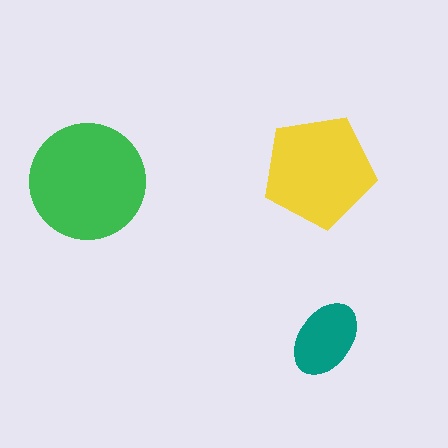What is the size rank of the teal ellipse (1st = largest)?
3rd.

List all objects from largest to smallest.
The green circle, the yellow pentagon, the teal ellipse.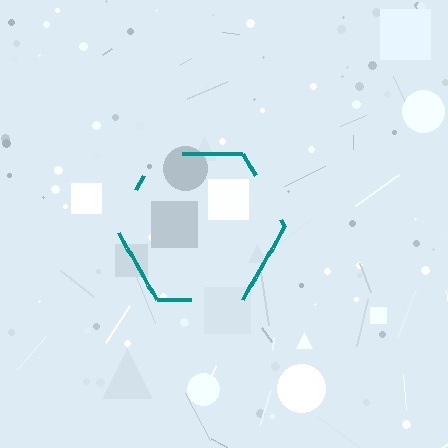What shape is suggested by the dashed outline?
The dashed outline suggests a hexagon.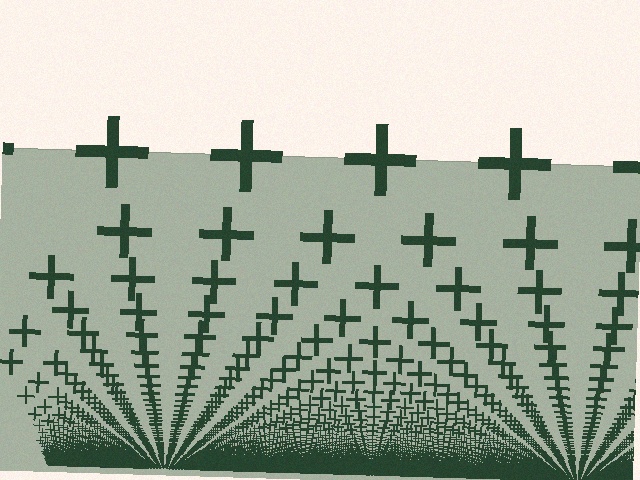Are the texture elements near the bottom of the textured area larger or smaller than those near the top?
Smaller. The gradient is inverted — elements near the bottom are smaller and denser.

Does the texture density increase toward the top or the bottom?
Density increases toward the bottom.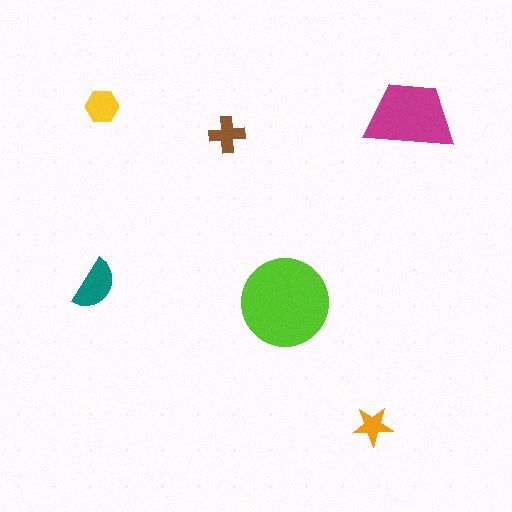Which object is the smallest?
The orange star.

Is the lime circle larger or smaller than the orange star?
Larger.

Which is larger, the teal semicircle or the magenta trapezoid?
The magenta trapezoid.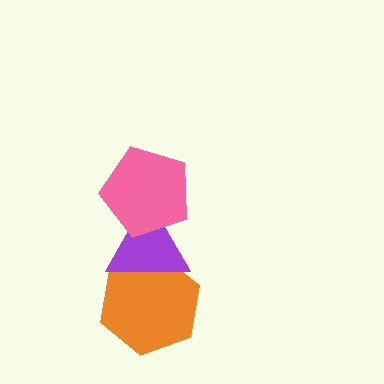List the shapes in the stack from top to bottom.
From top to bottom: the pink pentagon, the purple triangle, the orange hexagon.